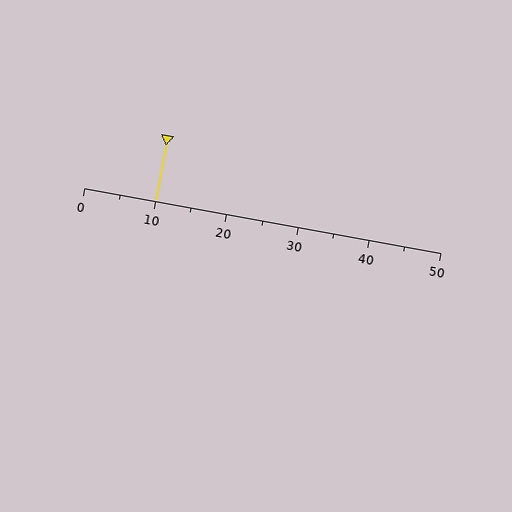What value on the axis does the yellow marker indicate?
The marker indicates approximately 10.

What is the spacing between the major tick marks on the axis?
The major ticks are spaced 10 apart.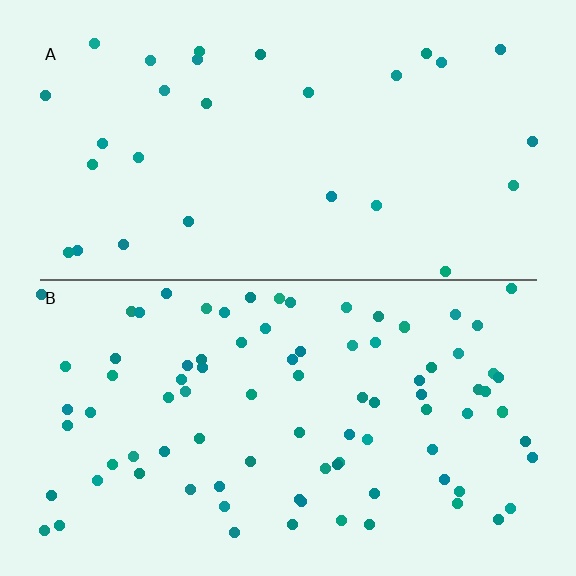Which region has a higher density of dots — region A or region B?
B (the bottom).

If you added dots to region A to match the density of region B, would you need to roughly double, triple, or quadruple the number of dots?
Approximately triple.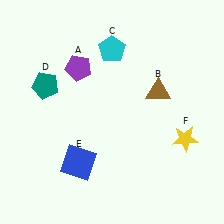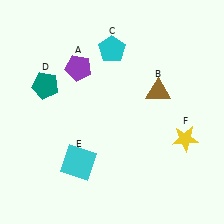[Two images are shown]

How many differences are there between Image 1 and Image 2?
There is 1 difference between the two images.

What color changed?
The square (E) changed from blue in Image 1 to cyan in Image 2.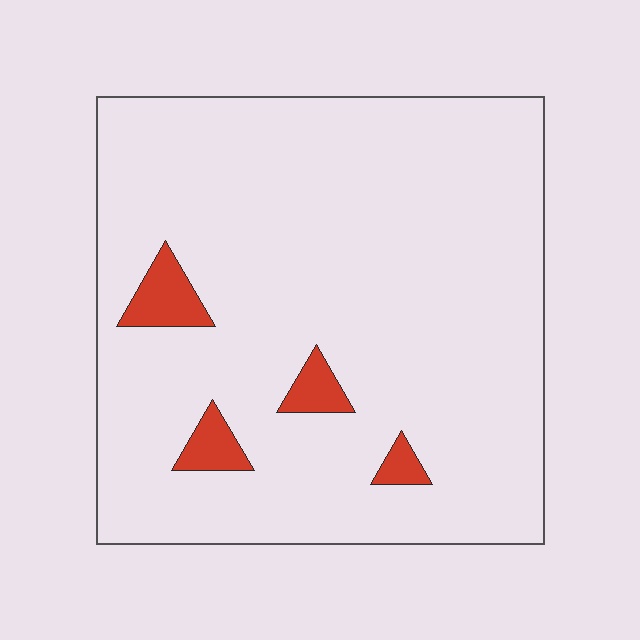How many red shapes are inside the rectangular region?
4.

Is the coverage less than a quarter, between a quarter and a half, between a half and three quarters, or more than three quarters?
Less than a quarter.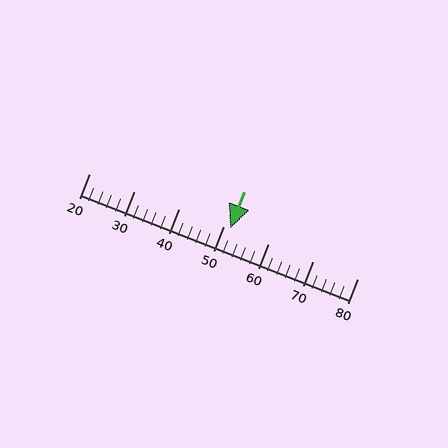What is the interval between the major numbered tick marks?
The major tick marks are spaced 10 units apart.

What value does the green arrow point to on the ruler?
The green arrow points to approximately 52.